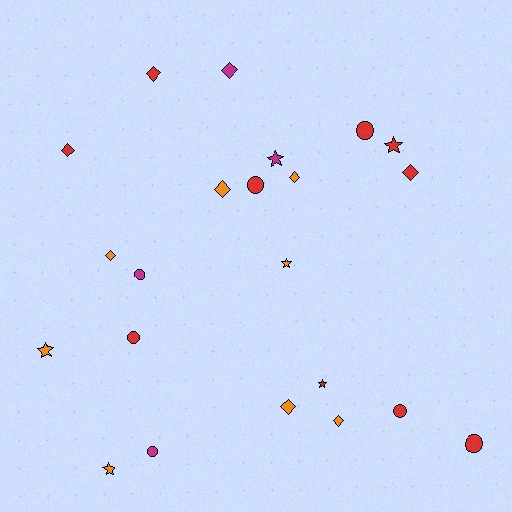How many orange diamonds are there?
There are 5 orange diamonds.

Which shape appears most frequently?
Diamond, with 9 objects.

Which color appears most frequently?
Red, with 10 objects.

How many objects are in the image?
There are 22 objects.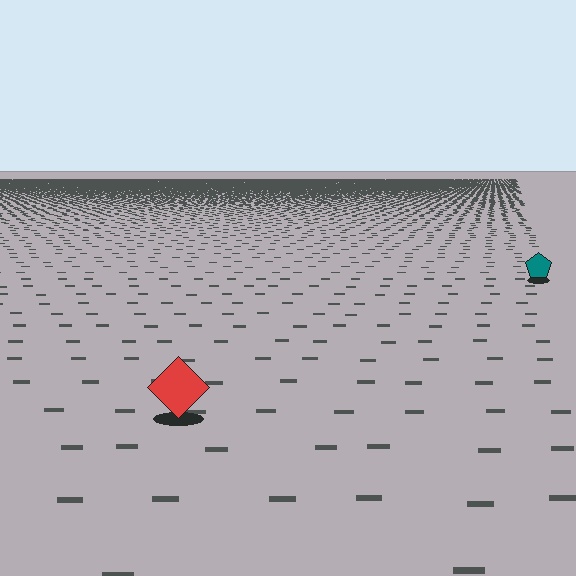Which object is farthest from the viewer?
The teal pentagon is farthest from the viewer. It appears smaller and the ground texture around it is denser.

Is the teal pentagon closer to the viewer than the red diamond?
No. The red diamond is closer — you can tell from the texture gradient: the ground texture is coarser near it.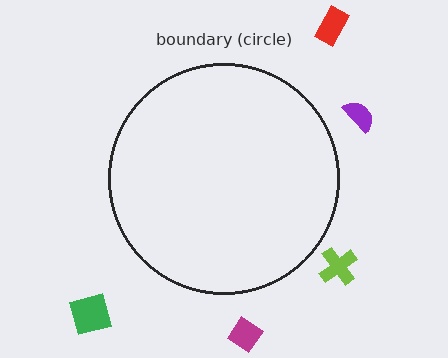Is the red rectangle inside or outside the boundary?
Outside.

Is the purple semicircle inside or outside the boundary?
Outside.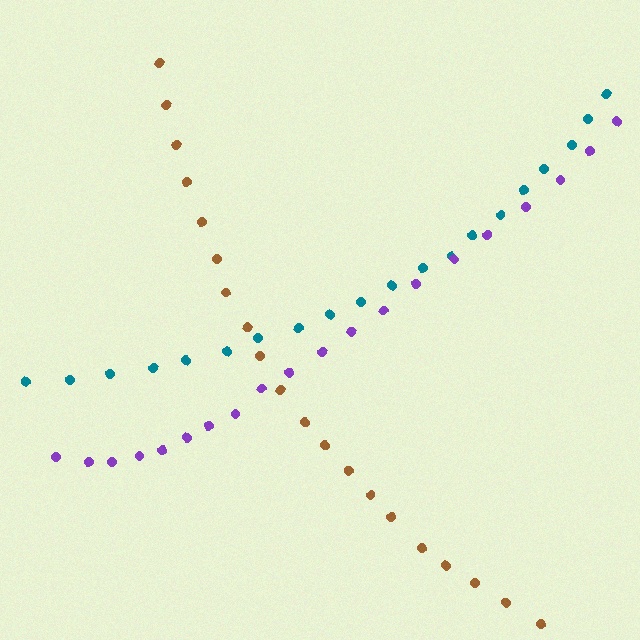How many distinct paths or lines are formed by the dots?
There are 3 distinct paths.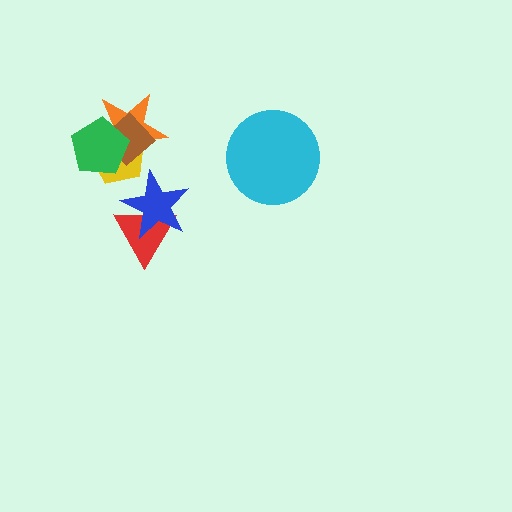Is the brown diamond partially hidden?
Yes, it is partially covered by another shape.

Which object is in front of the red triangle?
The blue star is in front of the red triangle.